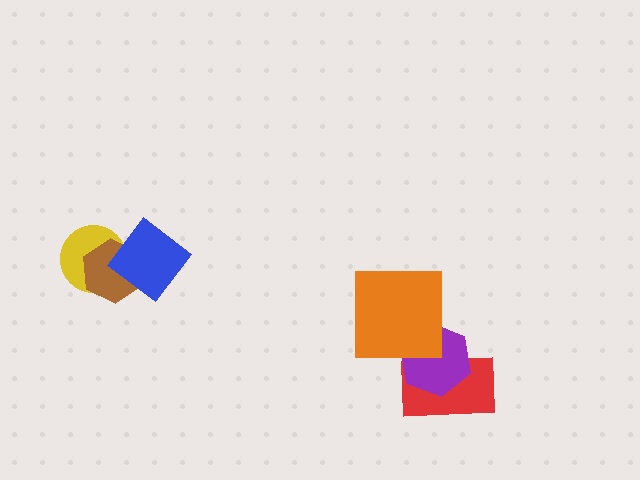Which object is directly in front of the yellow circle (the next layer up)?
The brown hexagon is directly in front of the yellow circle.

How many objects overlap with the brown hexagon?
2 objects overlap with the brown hexagon.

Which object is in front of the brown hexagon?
The blue diamond is in front of the brown hexagon.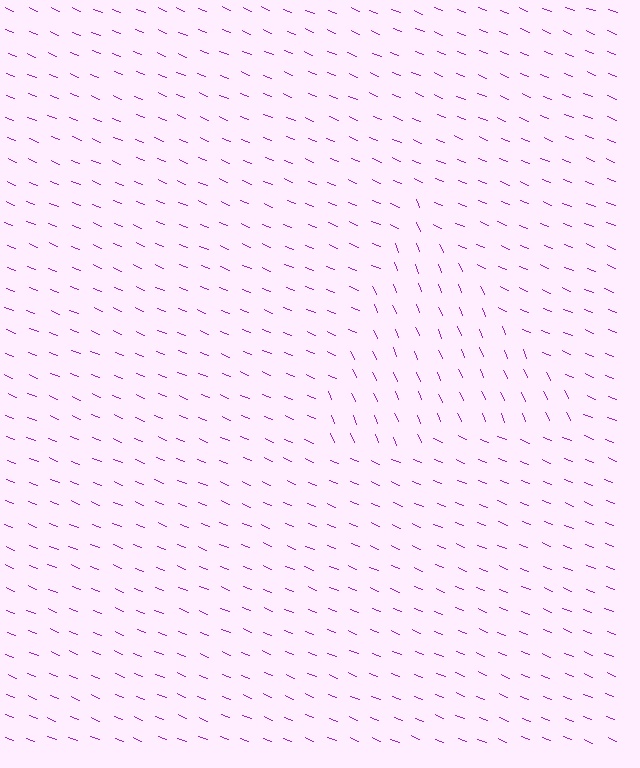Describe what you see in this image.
The image is filled with small purple line segments. A triangle region in the image has lines oriented differently from the surrounding lines, creating a visible texture boundary.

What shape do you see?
I see a triangle.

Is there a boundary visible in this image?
Yes, there is a texture boundary formed by a change in line orientation.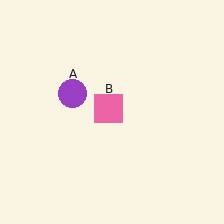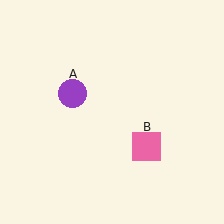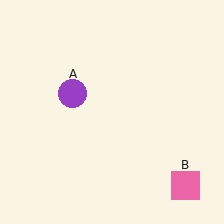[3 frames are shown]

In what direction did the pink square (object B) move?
The pink square (object B) moved down and to the right.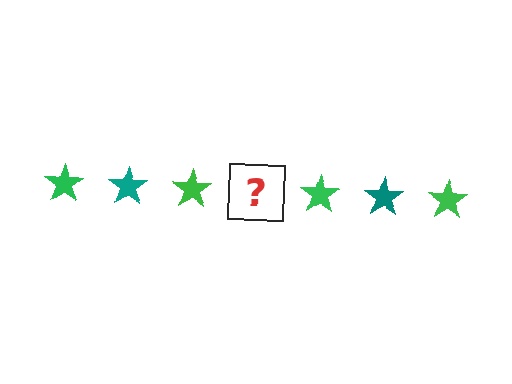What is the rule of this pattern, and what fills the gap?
The rule is that the pattern cycles through green, teal stars. The gap should be filled with a teal star.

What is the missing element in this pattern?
The missing element is a teal star.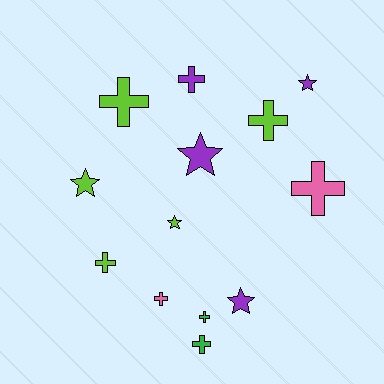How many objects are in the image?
There are 13 objects.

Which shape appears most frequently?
Cross, with 8 objects.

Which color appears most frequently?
Lime, with 5 objects.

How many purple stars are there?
There are 3 purple stars.